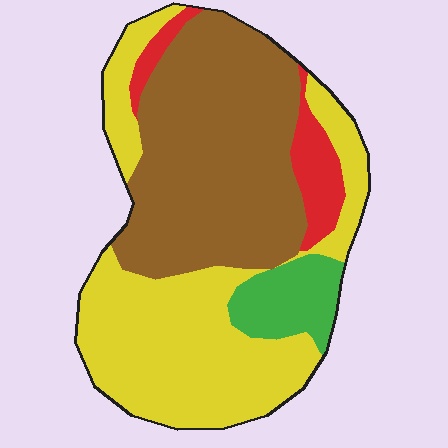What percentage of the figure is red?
Red takes up less than a sixth of the figure.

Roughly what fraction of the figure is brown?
Brown covers roughly 40% of the figure.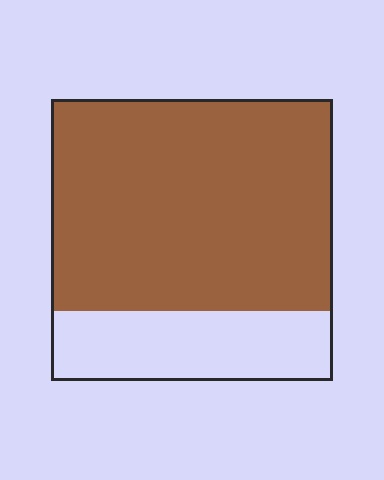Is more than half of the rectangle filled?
Yes.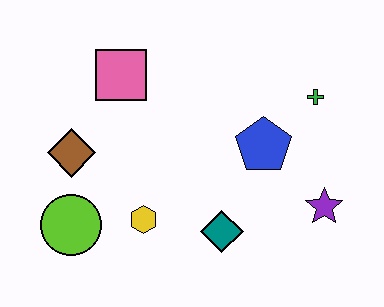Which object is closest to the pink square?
The brown diamond is closest to the pink square.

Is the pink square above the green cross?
Yes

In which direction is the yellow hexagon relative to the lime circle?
The yellow hexagon is to the right of the lime circle.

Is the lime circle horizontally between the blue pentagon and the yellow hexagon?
No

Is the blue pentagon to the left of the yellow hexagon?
No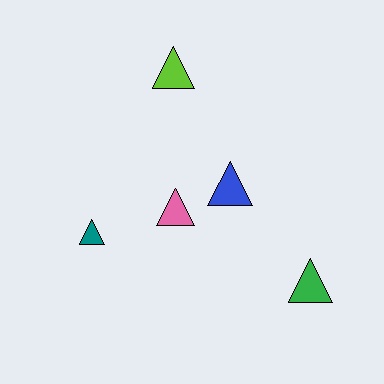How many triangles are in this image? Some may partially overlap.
There are 5 triangles.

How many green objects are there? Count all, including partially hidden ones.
There is 1 green object.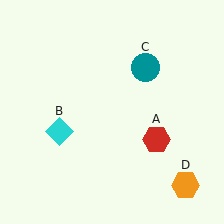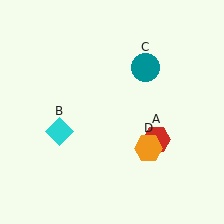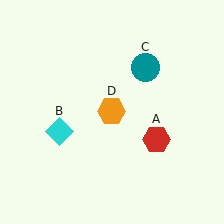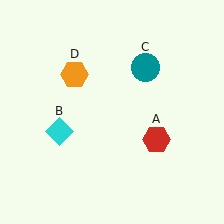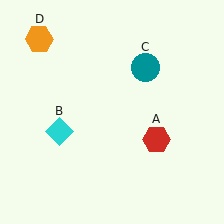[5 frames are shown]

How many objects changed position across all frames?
1 object changed position: orange hexagon (object D).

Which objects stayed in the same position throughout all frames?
Red hexagon (object A) and cyan diamond (object B) and teal circle (object C) remained stationary.